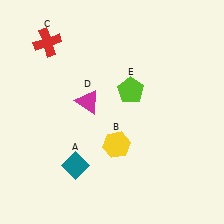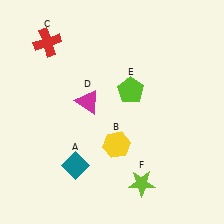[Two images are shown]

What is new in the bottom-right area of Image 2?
A lime star (F) was added in the bottom-right area of Image 2.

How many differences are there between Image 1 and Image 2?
There is 1 difference between the two images.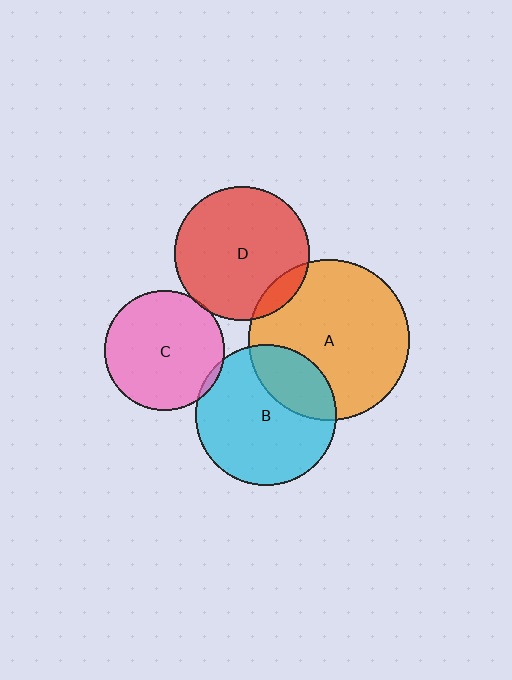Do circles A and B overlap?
Yes.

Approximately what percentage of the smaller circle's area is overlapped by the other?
Approximately 25%.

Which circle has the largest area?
Circle A (orange).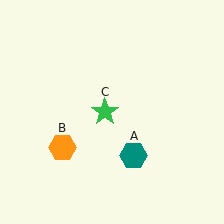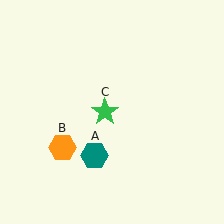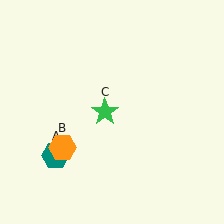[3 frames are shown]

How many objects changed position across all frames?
1 object changed position: teal hexagon (object A).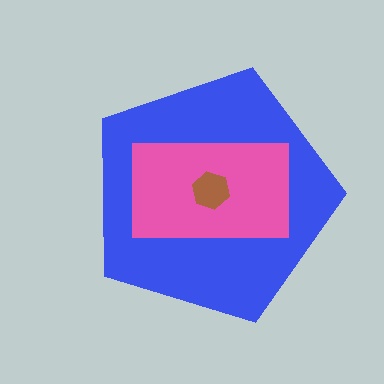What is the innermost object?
The brown hexagon.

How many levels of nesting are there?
3.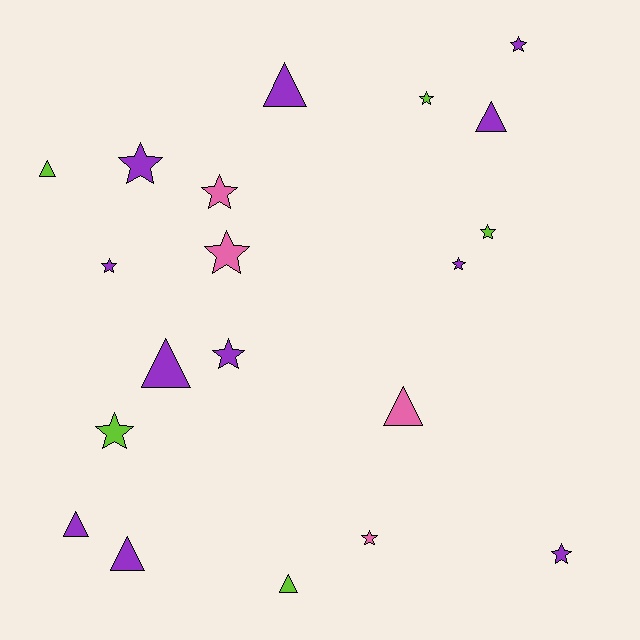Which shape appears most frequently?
Star, with 12 objects.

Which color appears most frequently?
Purple, with 11 objects.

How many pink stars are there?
There are 3 pink stars.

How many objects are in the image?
There are 20 objects.